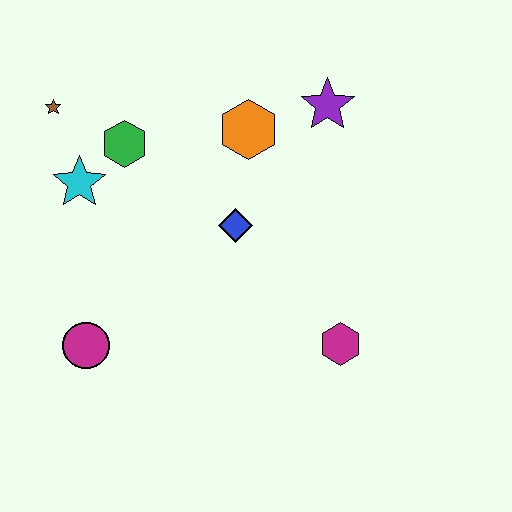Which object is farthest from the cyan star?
The magenta hexagon is farthest from the cyan star.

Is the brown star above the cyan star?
Yes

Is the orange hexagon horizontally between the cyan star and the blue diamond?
No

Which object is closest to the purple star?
The orange hexagon is closest to the purple star.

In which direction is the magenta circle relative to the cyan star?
The magenta circle is below the cyan star.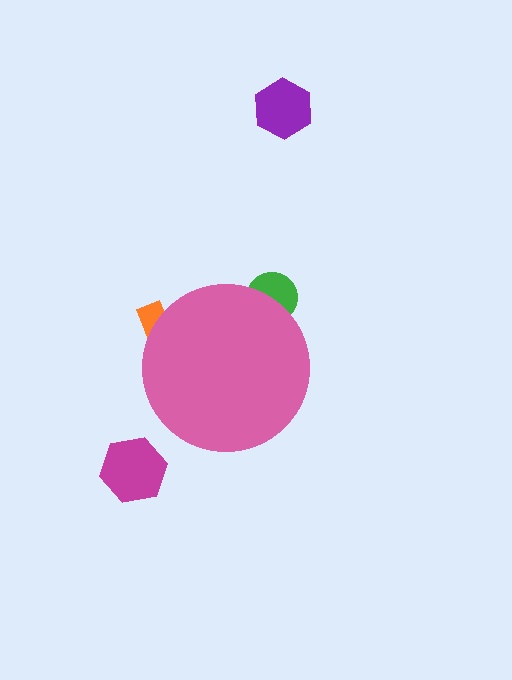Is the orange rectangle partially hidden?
Yes, the orange rectangle is partially hidden behind the pink circle.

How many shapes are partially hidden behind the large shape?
2 shapes are partially hidden.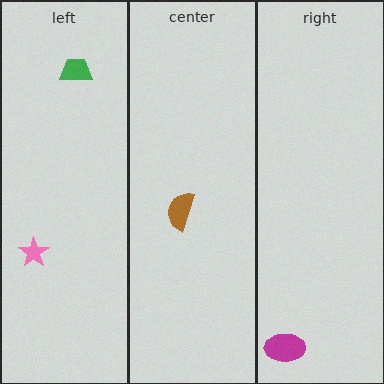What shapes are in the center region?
The brown semicircle.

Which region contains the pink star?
The left region.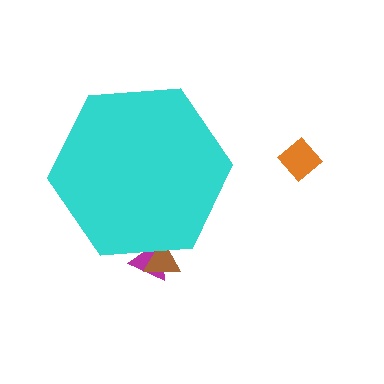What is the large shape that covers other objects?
A cyan hexagon.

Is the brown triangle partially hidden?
Yes, the brown triangle is partially hidden behind the cyan hexagon.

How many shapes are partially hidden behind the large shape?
2 shapes are partially hidden.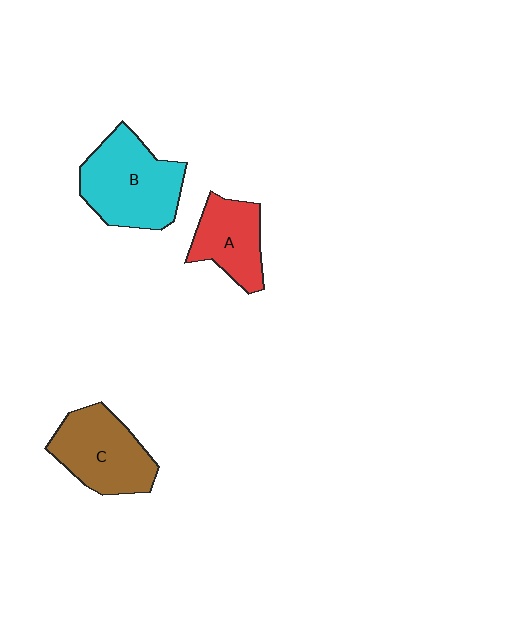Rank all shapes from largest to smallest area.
From largest to smallest: B (cyan), C (brown), A (red).